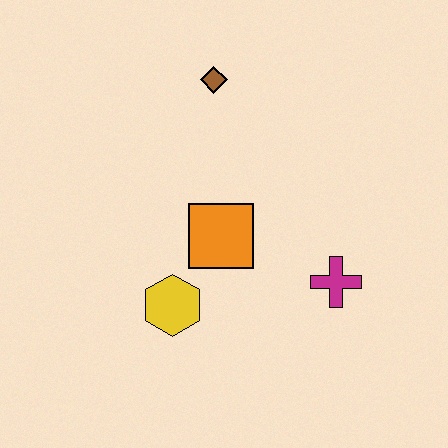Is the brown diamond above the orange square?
Yes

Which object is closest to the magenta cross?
The orange square is closest to the magenta cross.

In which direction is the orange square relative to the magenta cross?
The orange square is to the left of the magenta cross.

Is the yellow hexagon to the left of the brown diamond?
Yes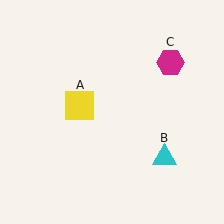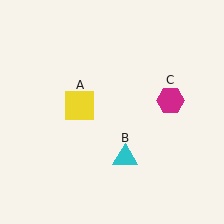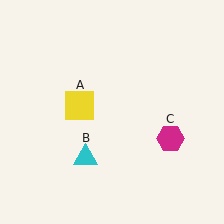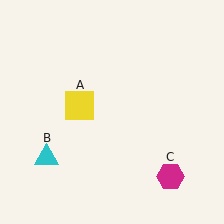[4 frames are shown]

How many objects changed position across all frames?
2 objects changed position: cyan triangle (object B), magenta hexagon (object C).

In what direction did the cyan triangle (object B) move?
The cyan triangle (object B) moved left.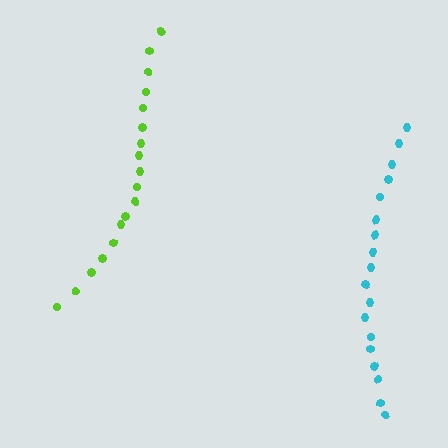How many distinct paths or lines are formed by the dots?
There are 2 distinct paths.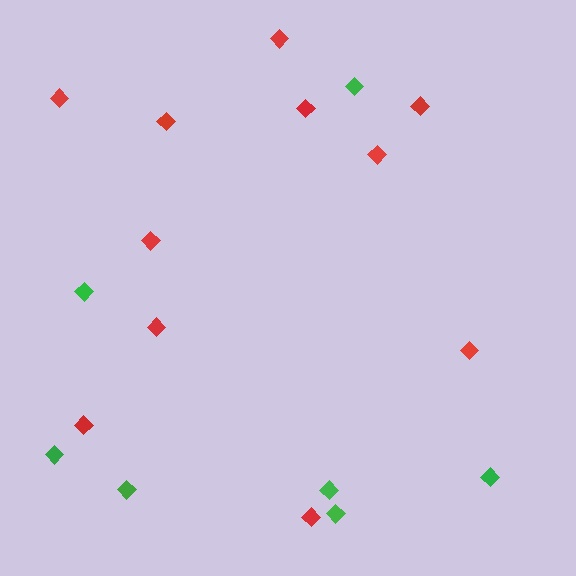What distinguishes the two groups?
There are 2 groups: one group of red diamonds (11) and one group of green diamonds (7).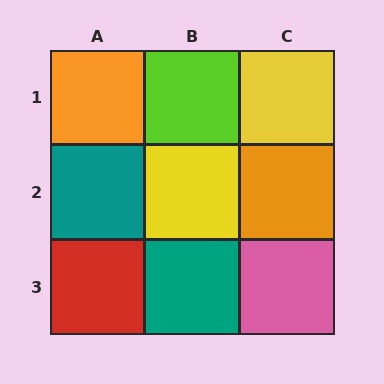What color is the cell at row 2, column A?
Teal.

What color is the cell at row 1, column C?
Yellow.